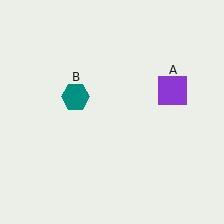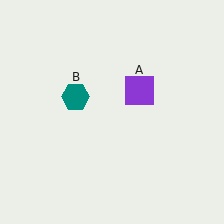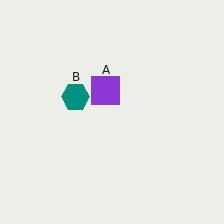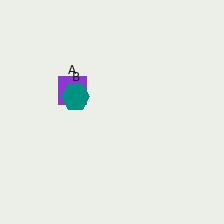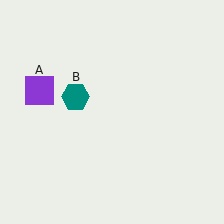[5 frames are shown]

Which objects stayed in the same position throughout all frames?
Teal hexagon (object B) remained stationary.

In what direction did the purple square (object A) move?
The purple square (object A) moved left.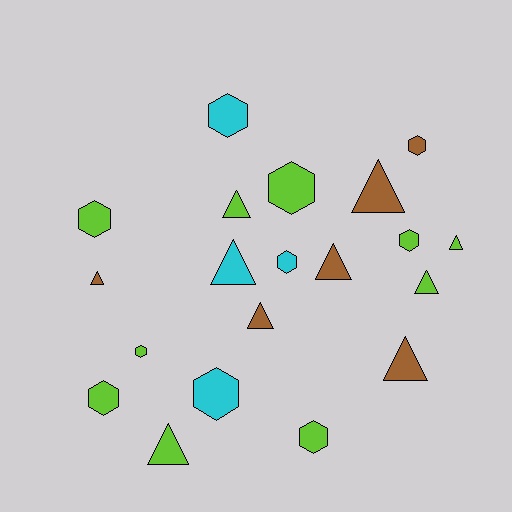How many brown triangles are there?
There are 5 brown triangles.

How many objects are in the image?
There are 20 objects.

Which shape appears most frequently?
Triangle, with 10 objects.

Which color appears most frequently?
Lime, with 10 objects.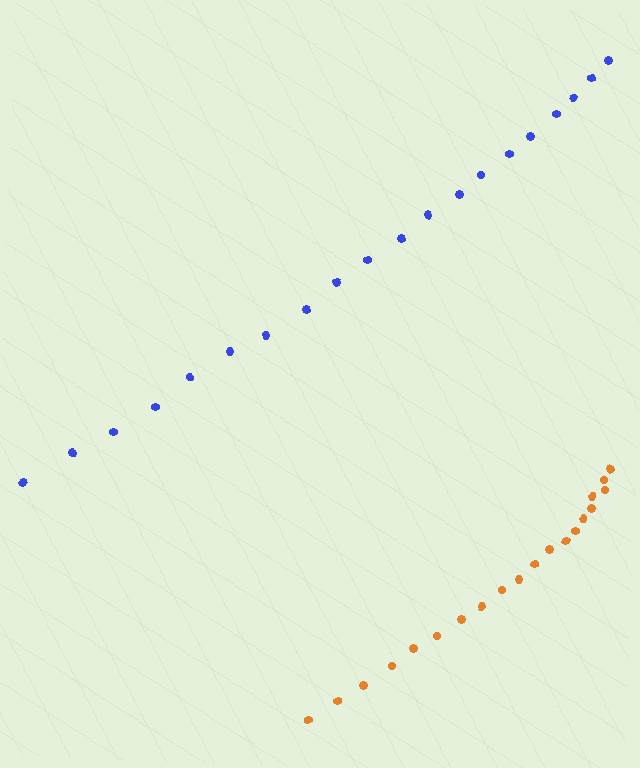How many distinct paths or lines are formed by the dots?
There are 2 distinct paths.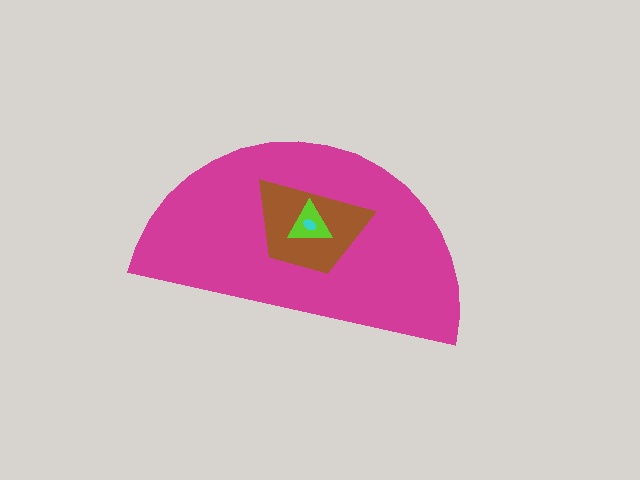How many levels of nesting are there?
4.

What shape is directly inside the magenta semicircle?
The brown trapezoid.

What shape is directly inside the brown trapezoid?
The lime triangle.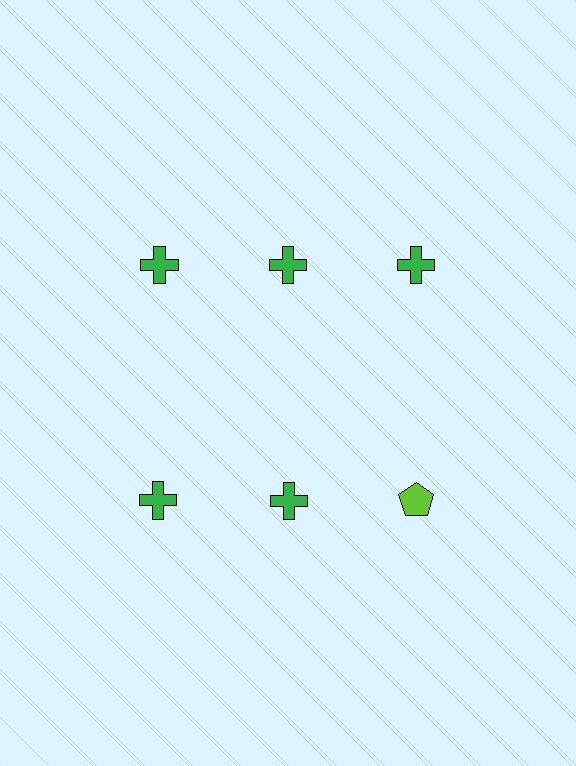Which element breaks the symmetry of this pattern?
The lime pentagon in the second row, center column breaks the symmetry. All other shapes are green crosses.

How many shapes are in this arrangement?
There are 6 shapes arranged in a grid pattern.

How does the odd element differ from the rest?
It differs in both color (lime instead of green) and shape (pentagon instead of cross).